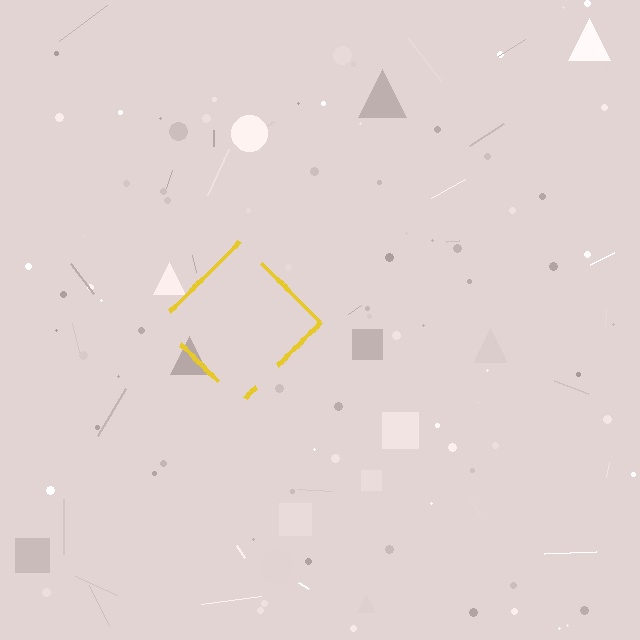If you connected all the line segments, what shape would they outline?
They would outline a diamond.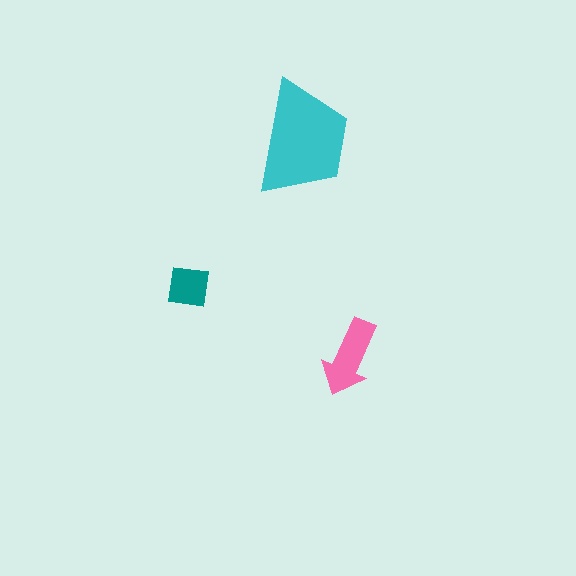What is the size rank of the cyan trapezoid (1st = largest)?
1st.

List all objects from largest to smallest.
The cyan trapezoid, the pink arrow, the teal square.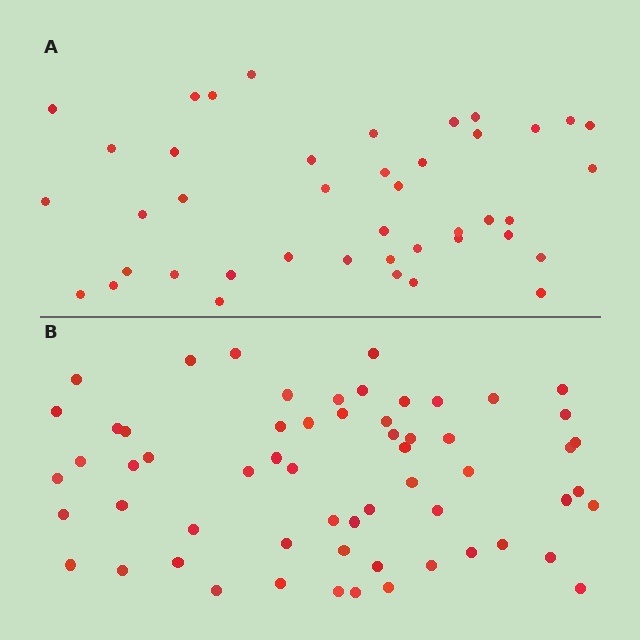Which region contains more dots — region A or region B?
Region B (the bottom region) has more dots.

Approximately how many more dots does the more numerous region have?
Region B has approximately 20 more dots than region A.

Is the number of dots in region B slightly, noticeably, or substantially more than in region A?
Region B has noticeably more, but not dramatically so. The ratio is roughly 1.4 to 1.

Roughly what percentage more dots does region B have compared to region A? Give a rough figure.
About 45% more.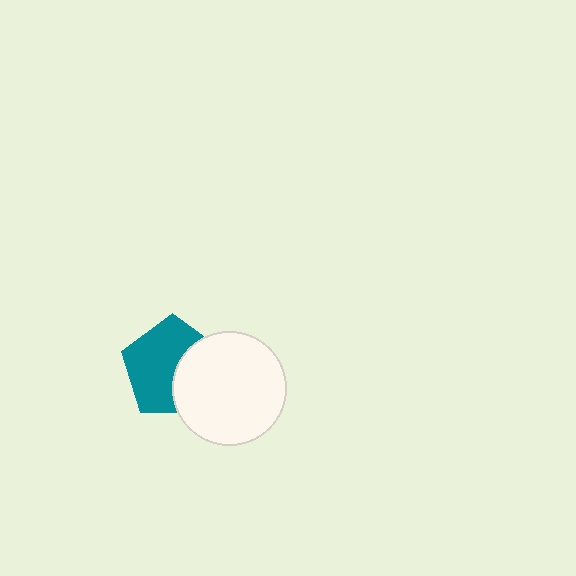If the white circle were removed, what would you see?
You would see the complete teal pentagon.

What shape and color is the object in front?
The object in front is a white circle.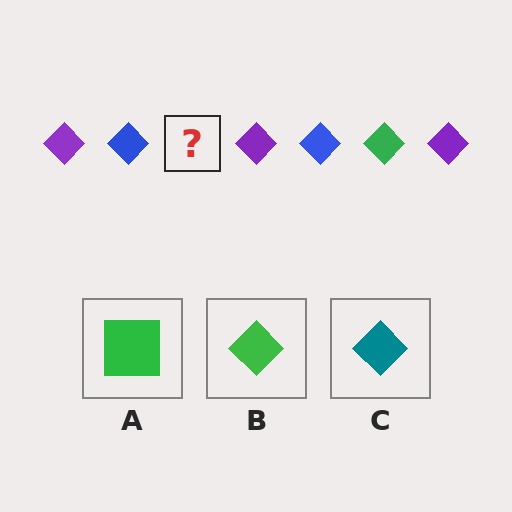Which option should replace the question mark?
Option B.